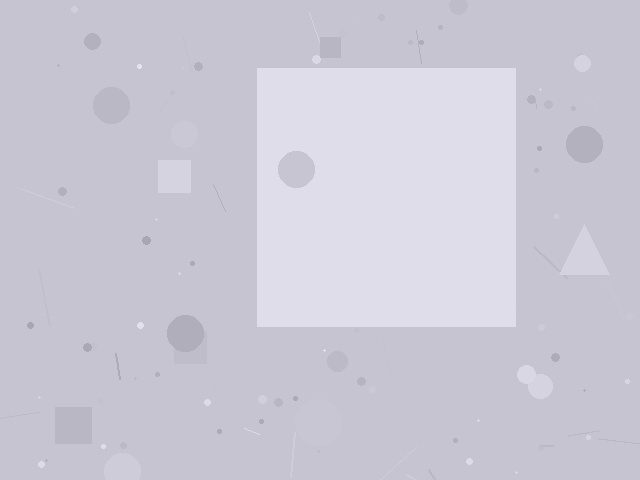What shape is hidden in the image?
A square is hidden in the image.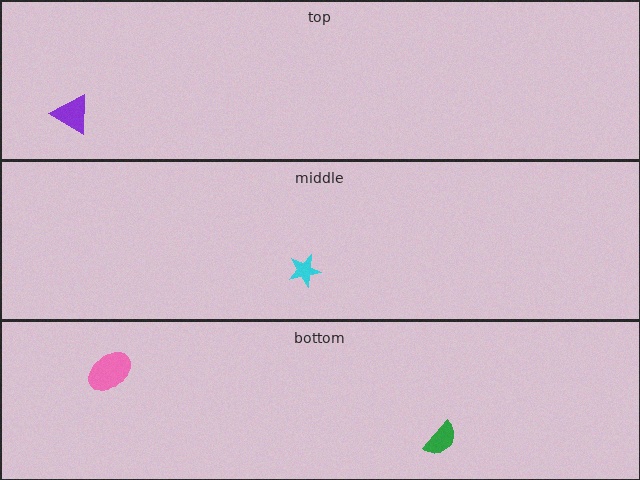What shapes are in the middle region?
The cyan star.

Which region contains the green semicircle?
The bottom region.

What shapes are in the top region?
The purple triangle.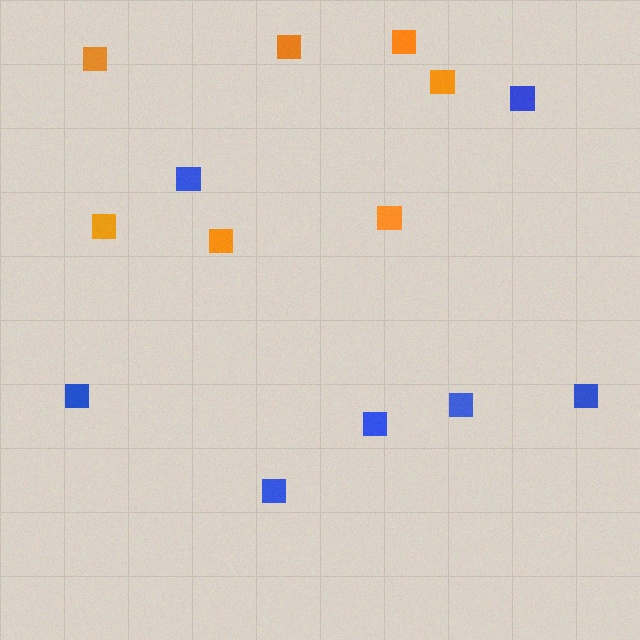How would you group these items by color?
There are 2 groups: one group of orange squares (7) and one group of blue squares (7).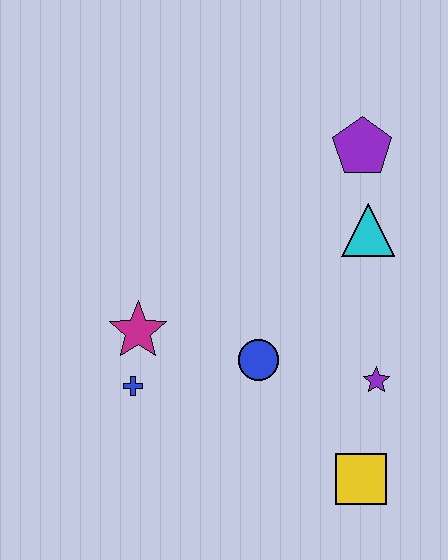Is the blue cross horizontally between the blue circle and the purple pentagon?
No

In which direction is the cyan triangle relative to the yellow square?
The cyan triangle is above the yellow square.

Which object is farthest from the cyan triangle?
The blue cross is farthest from the cyan triangle.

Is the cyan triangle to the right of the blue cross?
Yes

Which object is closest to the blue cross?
The magenta star is closest to the blue cross.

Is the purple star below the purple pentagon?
Yes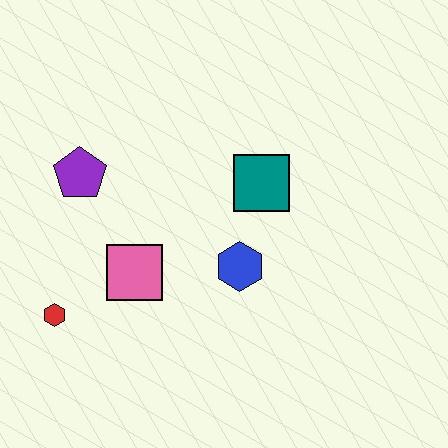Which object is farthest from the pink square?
The teal square is farthest from the pink square.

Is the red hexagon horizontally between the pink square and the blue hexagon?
No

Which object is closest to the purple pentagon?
The pink square is closest to the purple pentagon.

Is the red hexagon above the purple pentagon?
No